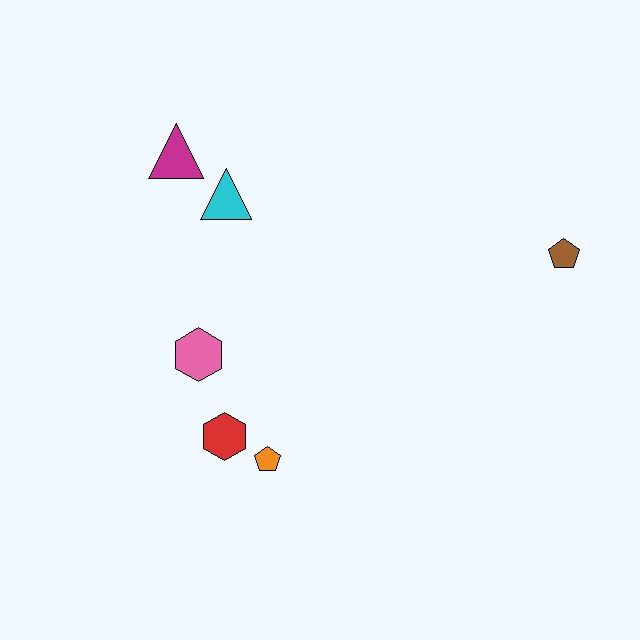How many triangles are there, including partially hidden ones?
There are 2 triangles.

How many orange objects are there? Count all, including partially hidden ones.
There is 1 orange object.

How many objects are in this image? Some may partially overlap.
There are 6 objects.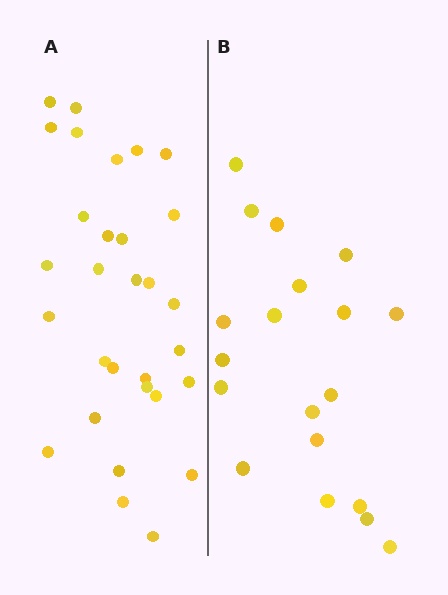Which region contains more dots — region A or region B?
Region A (the left region) has more dots.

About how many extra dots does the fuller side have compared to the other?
Region A has roughly 12 or so more dots than region B.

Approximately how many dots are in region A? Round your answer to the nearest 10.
About 30 dots.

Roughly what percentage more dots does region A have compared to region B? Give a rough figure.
About 60% more.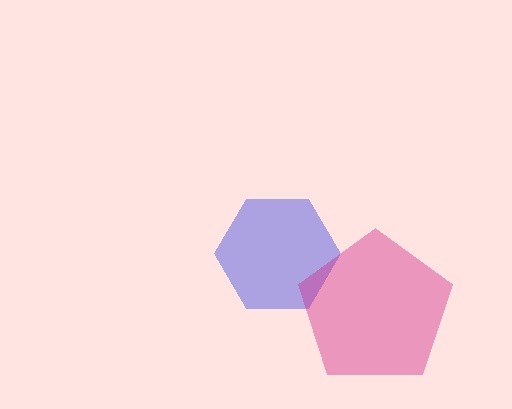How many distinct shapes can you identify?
There are 2 distinct shapes: a blue hexagon, a magenta pentagon.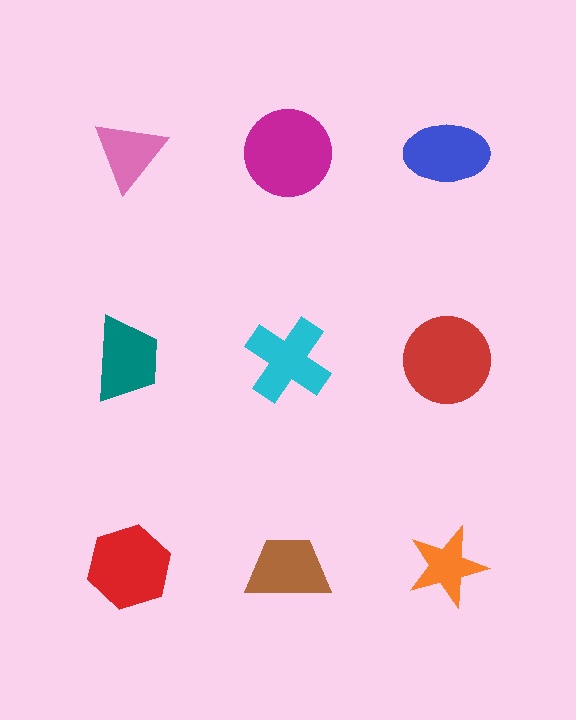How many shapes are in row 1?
3 shapes.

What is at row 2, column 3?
A red circle.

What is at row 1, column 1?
A pink triangle.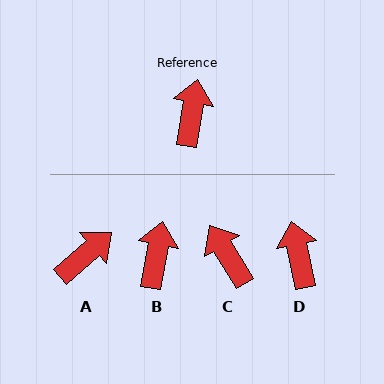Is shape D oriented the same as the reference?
No, it is off by about 22 degrees.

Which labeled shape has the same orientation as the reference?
B.